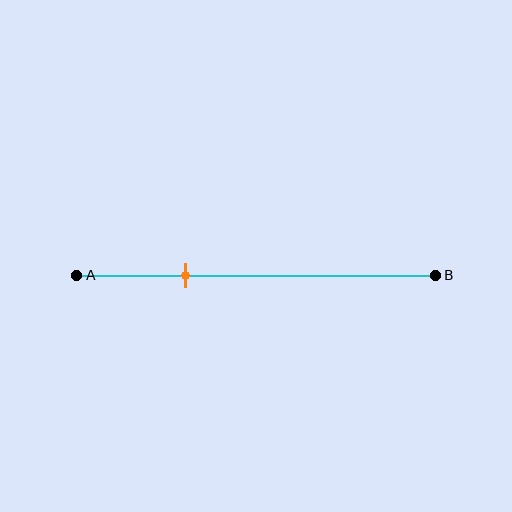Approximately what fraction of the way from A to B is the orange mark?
The orange mark is approximately 30% of the way from A to B.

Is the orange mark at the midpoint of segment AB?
No, the mark is at about 30% from A, not at the 50% midpoint.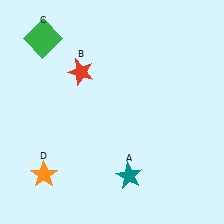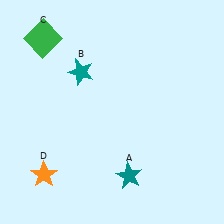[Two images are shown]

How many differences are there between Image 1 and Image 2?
There is 1 difference between the two images.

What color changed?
The star (B) changed from red in Image 1 to teal in Image 2.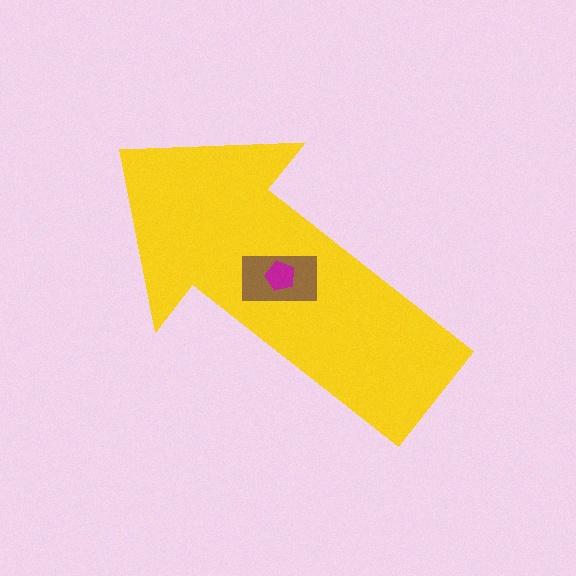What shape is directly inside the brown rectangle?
The magenta pentagon.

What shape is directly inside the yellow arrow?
The brown rectangle.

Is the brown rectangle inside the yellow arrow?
Yes.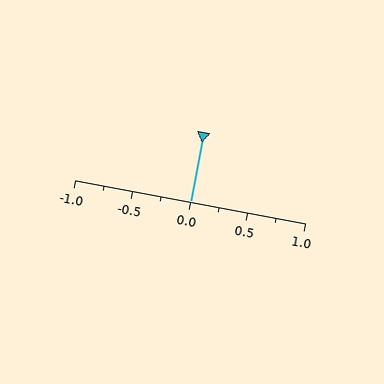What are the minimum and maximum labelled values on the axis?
The axis runs from -1.0 to 1.0.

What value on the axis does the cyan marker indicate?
The marker indicates approximately 0.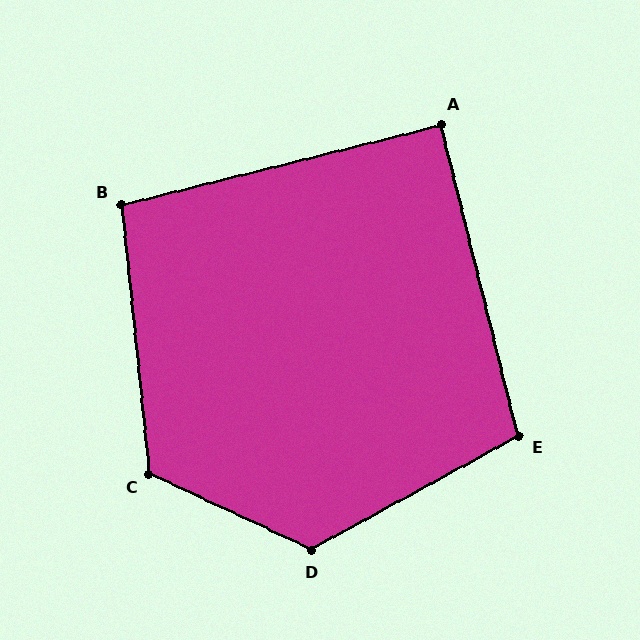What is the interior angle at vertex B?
Approximately 98 degrees (obtuse).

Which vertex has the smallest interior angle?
A, at approximately 90 degrees.